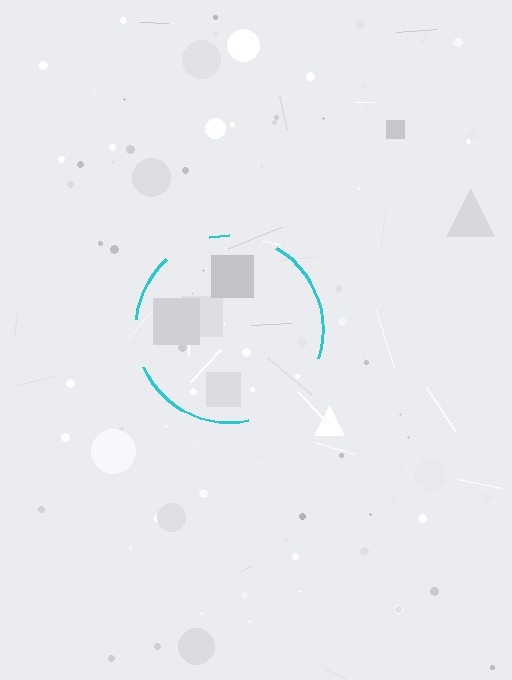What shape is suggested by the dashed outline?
The dashed outline suggests a circle.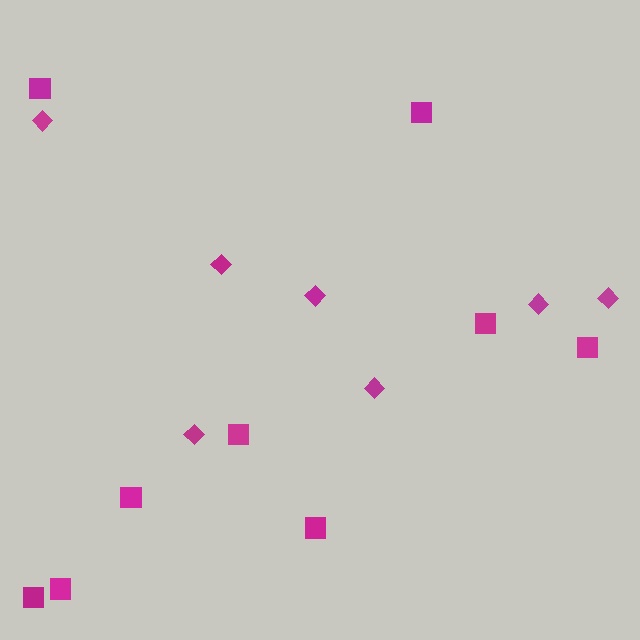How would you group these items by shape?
There are 2 groups: one group of squares (9) and one group of diamonds (7).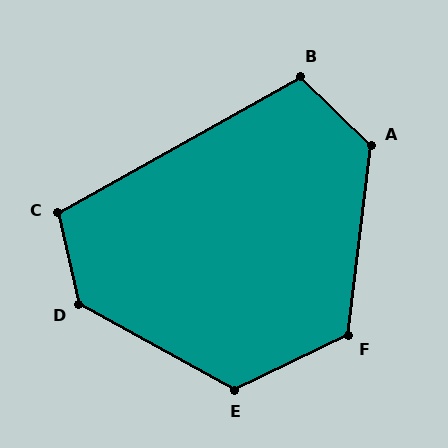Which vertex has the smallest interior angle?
B, at approximately 106 degrees.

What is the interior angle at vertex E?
Approximately 125 degrees (obtuse).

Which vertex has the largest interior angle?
D, at approximately 131 degrees.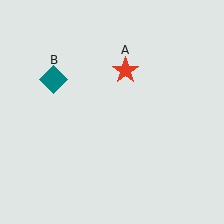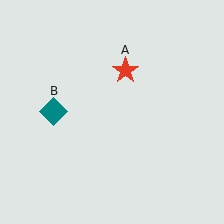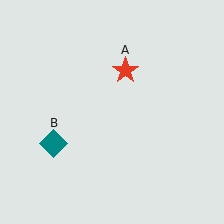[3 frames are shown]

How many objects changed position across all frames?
1 object changed position: teal diamond (object B).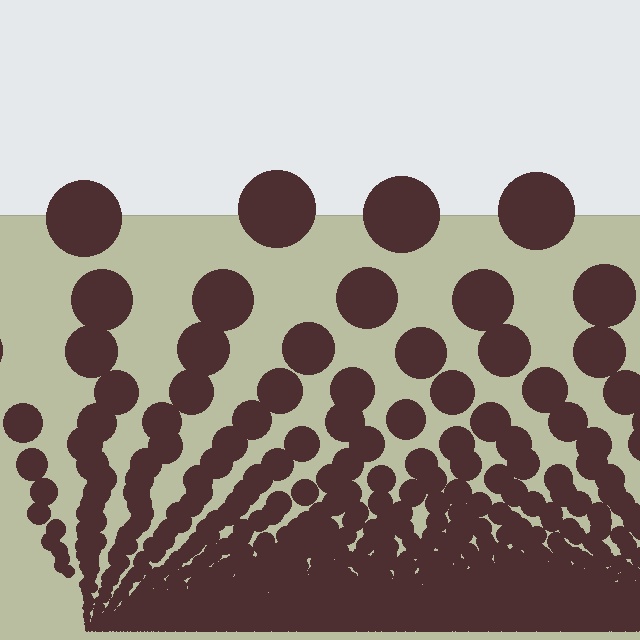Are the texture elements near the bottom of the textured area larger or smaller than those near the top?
Smaller. The gradient is inverted — elements near the bottom are smaller and denser.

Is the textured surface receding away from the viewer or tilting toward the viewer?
The surface appears to tilt toward the viewer. Texture elements get larger and sparser toward the top.